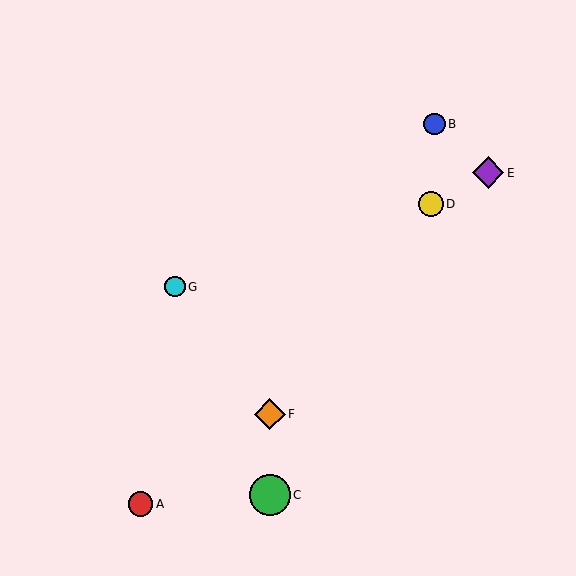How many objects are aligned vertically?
2 objects (C, F) are aligned vertically.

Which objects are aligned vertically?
Objects C, F are aligned vertically.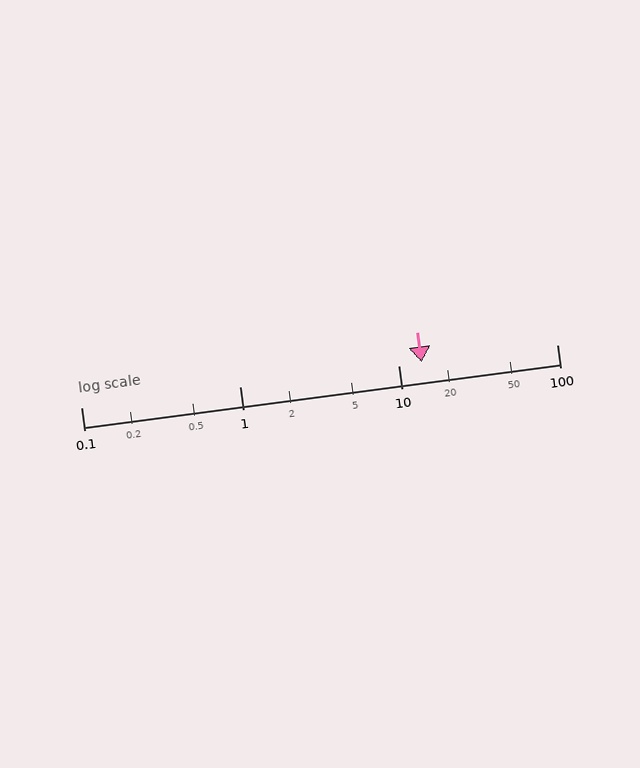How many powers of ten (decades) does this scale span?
The scale spans 3 decades, from 0.1 to 100.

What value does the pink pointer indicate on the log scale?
The pointer indicates approximately 14.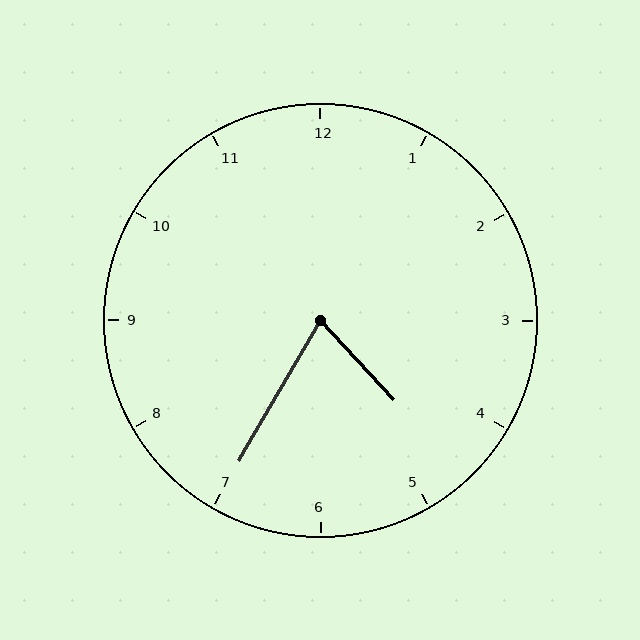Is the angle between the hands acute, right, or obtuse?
It is acute.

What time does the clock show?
4:35.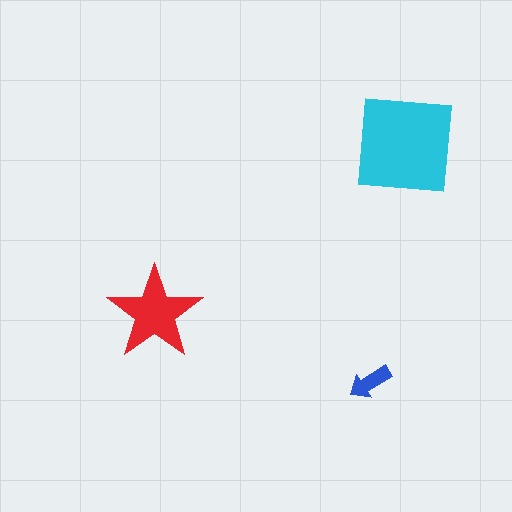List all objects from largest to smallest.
The cyan square, the red star, the blue arrow.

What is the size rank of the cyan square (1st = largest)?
1st.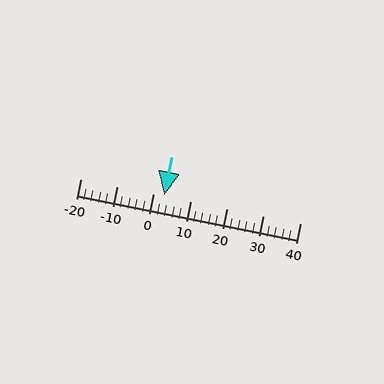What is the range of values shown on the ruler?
The ruler shows values from -20 to 40.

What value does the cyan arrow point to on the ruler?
The cyan arrow points to approximately 3.